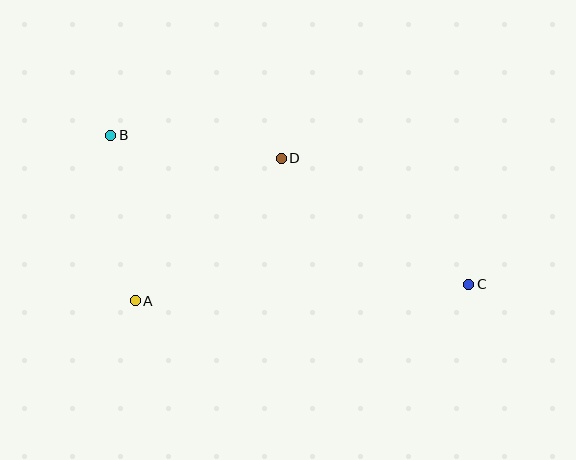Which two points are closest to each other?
Points A and B are closest to each other.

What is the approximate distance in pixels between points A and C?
The distance between A and C is approximately 334 pixels.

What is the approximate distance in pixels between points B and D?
The distance between B and D is approximately 172 pixels.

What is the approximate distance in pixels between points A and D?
The distance between A and D is approximately 204 pixels.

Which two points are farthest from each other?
Points B and C are farthest from each other.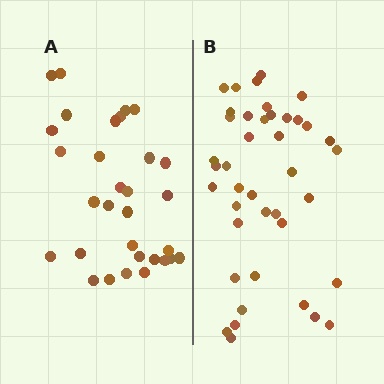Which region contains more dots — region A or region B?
Region B (the right region) has more dots.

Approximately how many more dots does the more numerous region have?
Region B has roughly 10 or so more dots than region A.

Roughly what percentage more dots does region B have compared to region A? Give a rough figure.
About 30% more.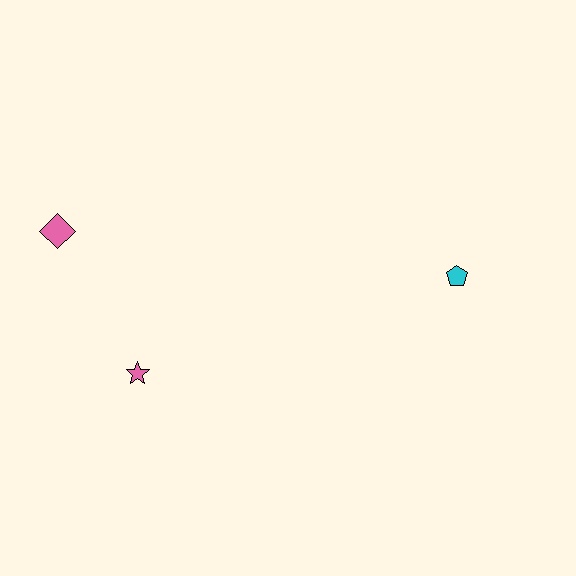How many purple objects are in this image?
There are no purple objects.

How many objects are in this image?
There are 3 objects.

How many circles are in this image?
There are no circles.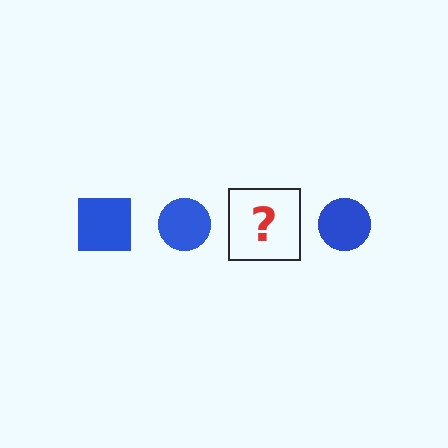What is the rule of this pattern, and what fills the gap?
The rule is that the pattern cycles through square, circle shapes in blue. The gap should be filled with a blue square.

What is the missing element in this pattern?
The missing element is a blue square.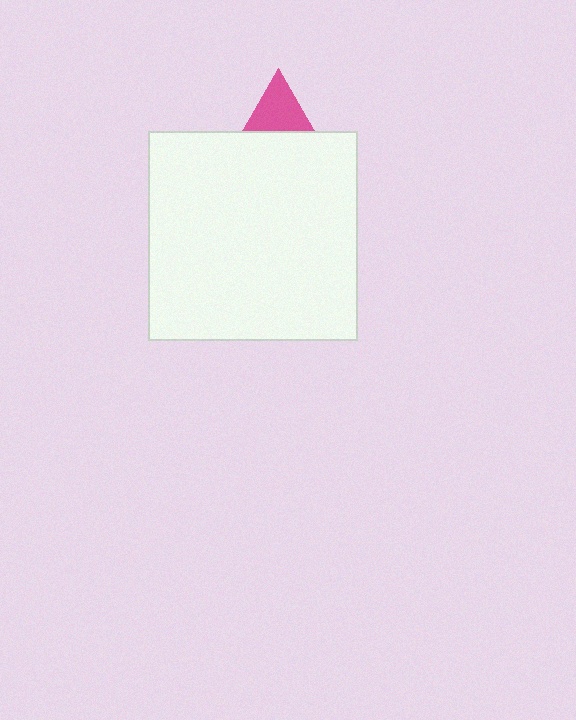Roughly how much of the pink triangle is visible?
A small part of it is visible (roughly 42%).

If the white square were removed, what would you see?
You would see the complete pink triangle.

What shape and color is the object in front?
The object in front is a white square.